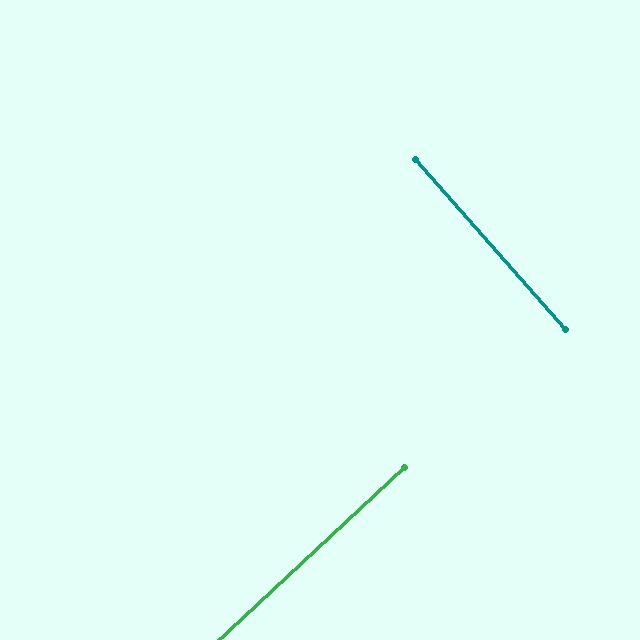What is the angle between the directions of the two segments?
Approximately 88 degrees.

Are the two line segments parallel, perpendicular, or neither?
Perpendicular — they meet at approximately 88°.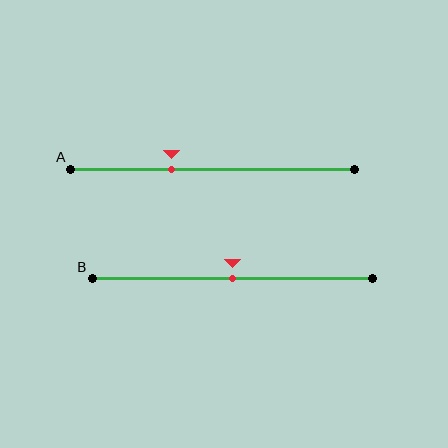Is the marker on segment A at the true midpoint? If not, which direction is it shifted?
No, the marker on segment A is shifted to the left by about 15% of the segment length.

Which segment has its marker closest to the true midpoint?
Segment B has its marker closest to the true midpoint.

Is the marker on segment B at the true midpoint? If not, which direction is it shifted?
Yes, the marker on segment B is at the true midpoint.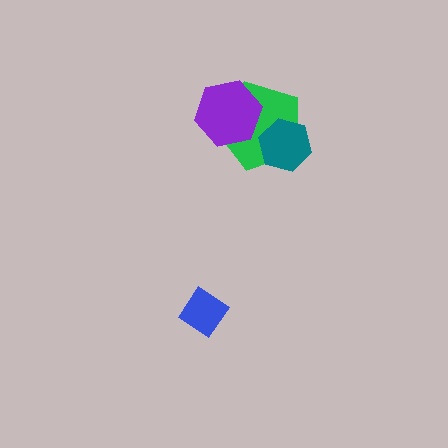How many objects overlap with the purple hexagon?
1 object overlaps with the purple hexagon.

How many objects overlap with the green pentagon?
2 objects overlap with the green pentagon.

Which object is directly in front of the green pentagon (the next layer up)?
The purple hexagon is directly in front of the green pentagon.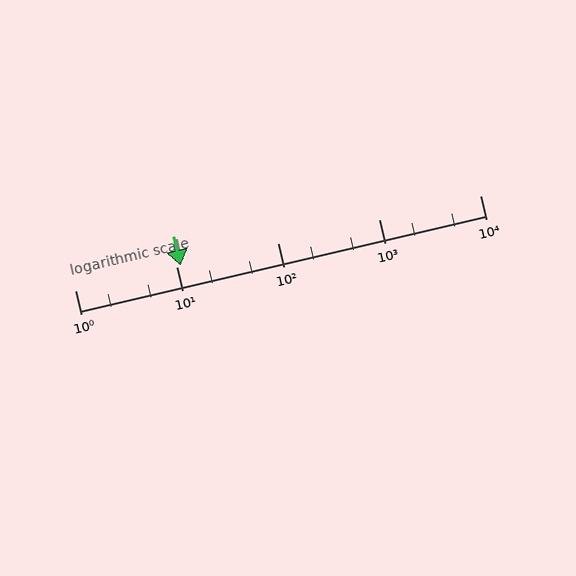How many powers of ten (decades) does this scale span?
The scale spans 4 decades, from 1 to 10000.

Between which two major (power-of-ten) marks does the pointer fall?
The pointer is between 10 and 100.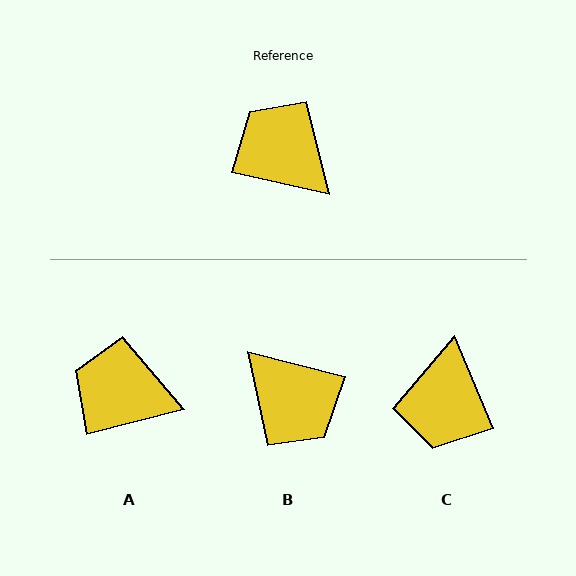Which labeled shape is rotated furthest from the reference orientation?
B, about 178 degrees away.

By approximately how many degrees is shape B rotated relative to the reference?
Approximately 178 degrees counter-clockwise.